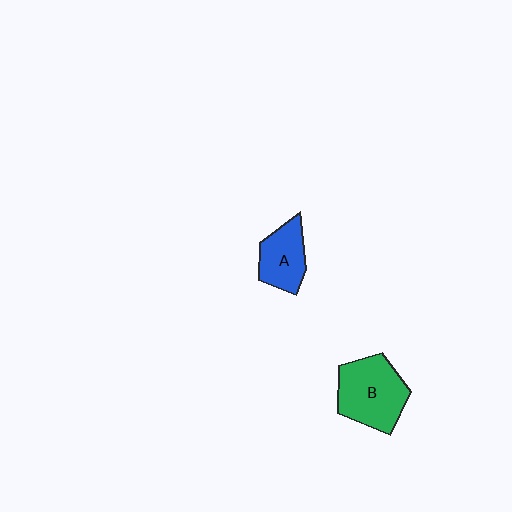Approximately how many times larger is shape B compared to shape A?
Approximately 1.5 times.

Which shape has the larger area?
Shape B (green).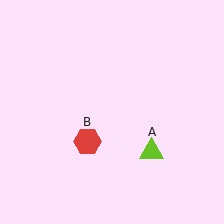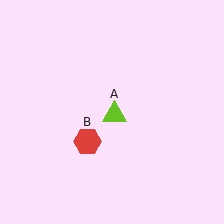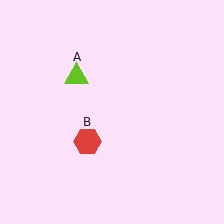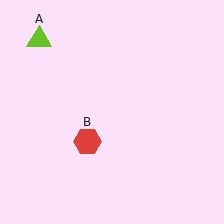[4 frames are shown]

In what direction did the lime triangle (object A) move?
The lime triangle (object A) moved up and to the left.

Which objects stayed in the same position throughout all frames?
Red hexagon (object B) remained stationary.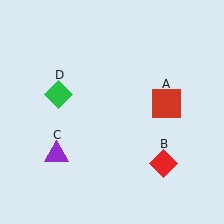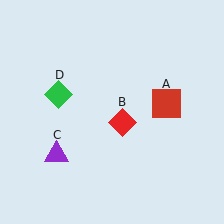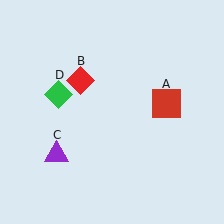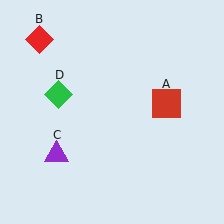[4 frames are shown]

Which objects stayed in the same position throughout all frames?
Red square (object A) and purple triangle (object C) and green diamond (object D) remained stationary.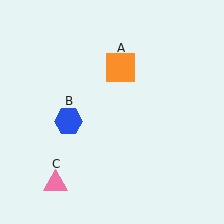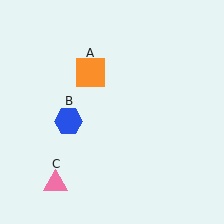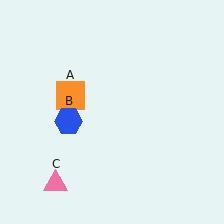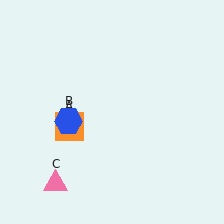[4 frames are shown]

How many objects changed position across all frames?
1 object changed position: orange square (object A).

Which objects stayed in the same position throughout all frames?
Blue hexagon (object B) and pink triangle (object C) remained stationary.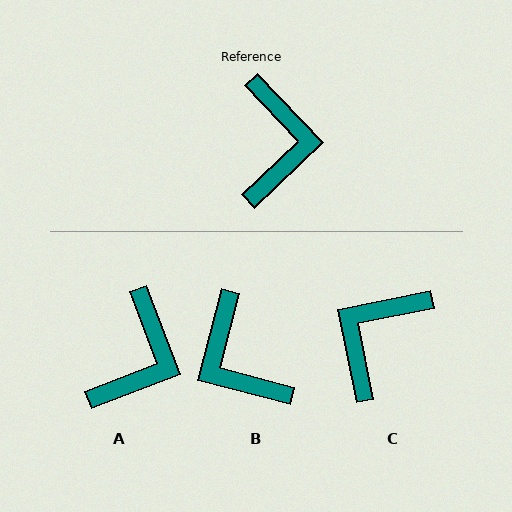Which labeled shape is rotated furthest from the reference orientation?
C, about 148 degrees away.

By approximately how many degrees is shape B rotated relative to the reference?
Approximately 148 degrees clockwise.